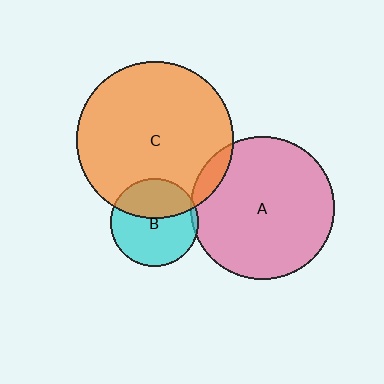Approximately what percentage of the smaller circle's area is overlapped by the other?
Approximately 10%.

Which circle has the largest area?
Circle C (orange).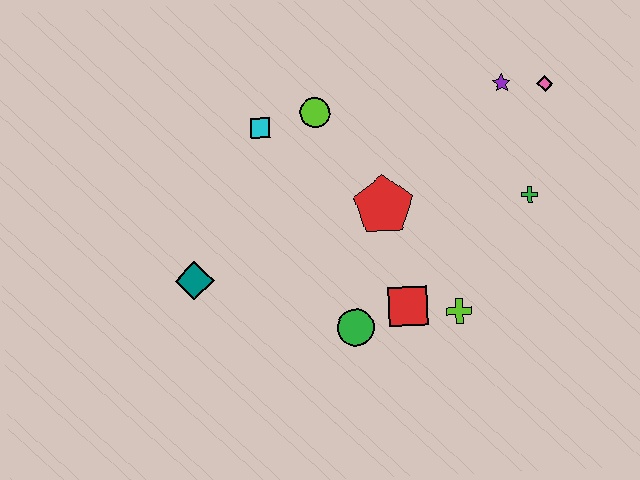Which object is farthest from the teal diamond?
The pink diamond is farthest from the teal diamond.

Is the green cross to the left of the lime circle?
No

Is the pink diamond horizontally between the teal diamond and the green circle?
No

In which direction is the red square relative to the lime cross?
The red square is to the left of the lime cross.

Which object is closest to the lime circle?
The cyan square is closest to the lime circle.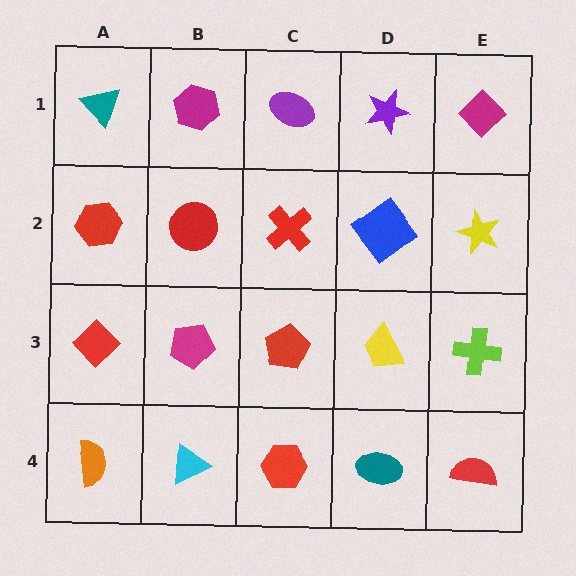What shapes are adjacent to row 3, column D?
A blue diamond (row 2, column D), a teal ellipse (row 4, column D), a red pentagon (row 3, column C), a lime cross (row 3, column E).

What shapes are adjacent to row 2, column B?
A magenta hexagon (row 1, column B), a magenta pentagon (row 3, column B), a red hexagon (row 2, column A), a red cross (row 2, column C).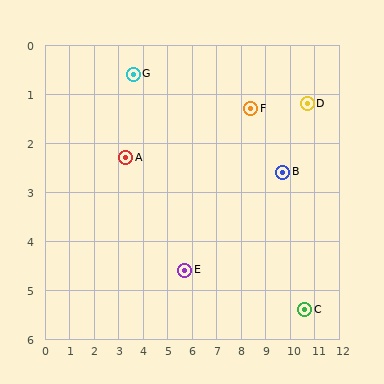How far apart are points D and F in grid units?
Points D and F are about 2.3 grid units apart.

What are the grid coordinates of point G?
Point G is at approximately (3.6, 0.6).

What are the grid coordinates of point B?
Point B is at approximately (9.7, 2.6).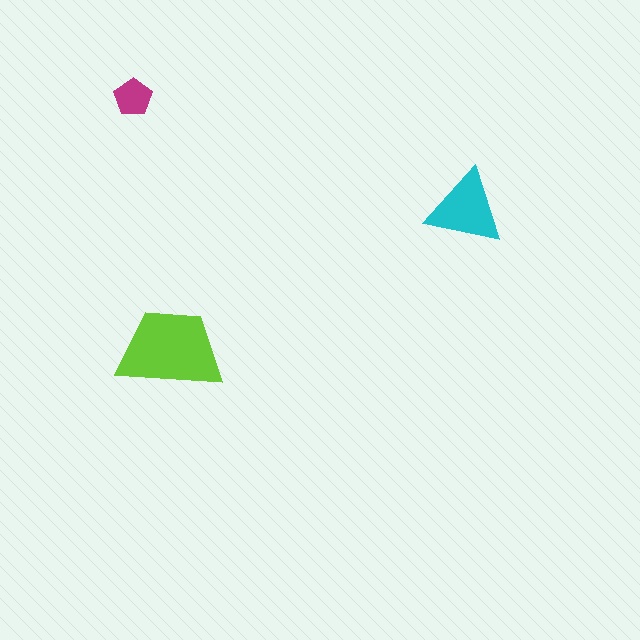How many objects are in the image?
There are 3 objects in the image.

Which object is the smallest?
The magenta pentagon.